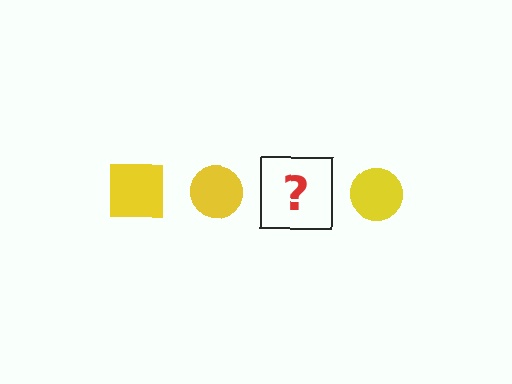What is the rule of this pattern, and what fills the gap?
The rule is that the pattern cycles through square, circle shapes in yellow. The gap should be filled with a yellow square.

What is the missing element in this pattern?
The missing element is a yellow square.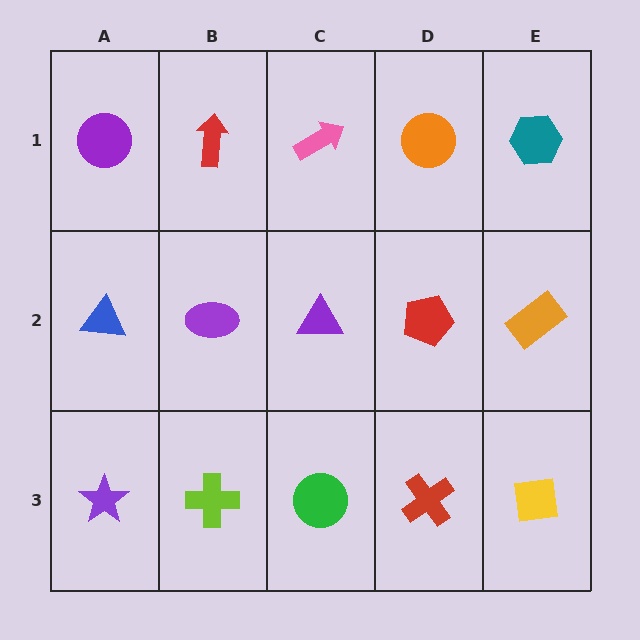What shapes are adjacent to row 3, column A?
A blue triangle (row 2, column A), a lime cross (row 3, column B).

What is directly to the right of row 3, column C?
A red cross.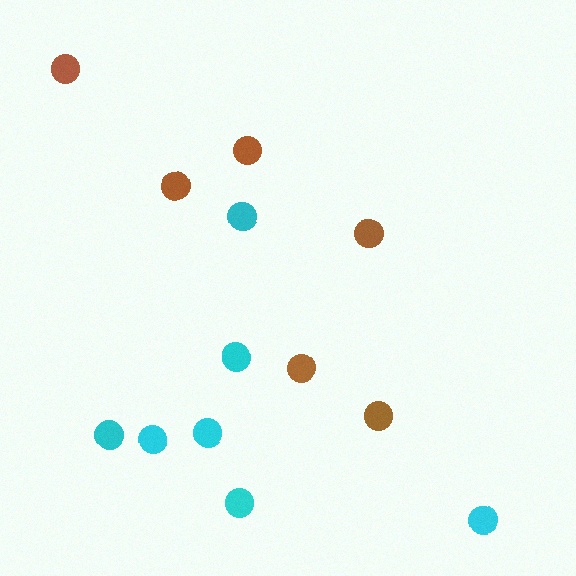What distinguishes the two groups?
There are 2 groups: one group of brown circles (6) and one group of cyan circles (7).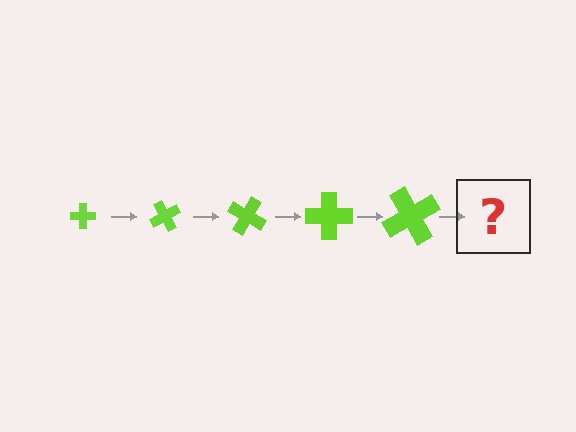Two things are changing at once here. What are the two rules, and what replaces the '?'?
The two rules are that the cross grows larger each step and it rotates 60 degrees each step. The '?' should be a cross, larger than the previous one and rotated 300 degrees from the start.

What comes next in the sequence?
The next element should be a cross, larger than the previous one and rotated 300 degrees from the start.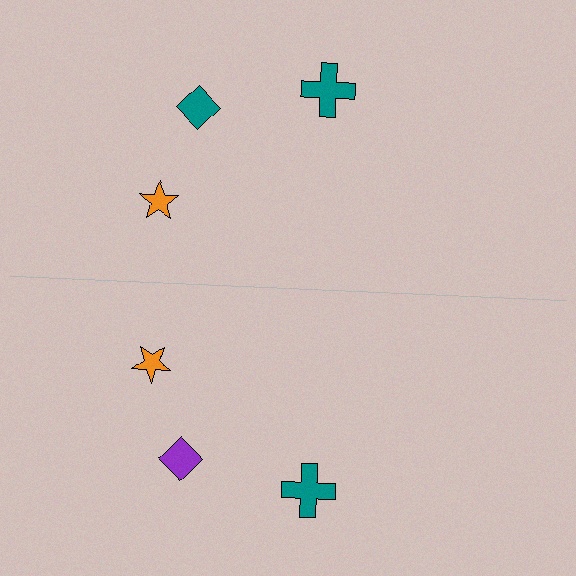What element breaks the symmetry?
The purple diamond on the bottom side breaks the symmetry — its mirror counterpart is teal.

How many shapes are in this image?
There are 6 shapes in this image.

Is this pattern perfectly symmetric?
No, the pattern is not perfectly symmetric. The purple diamond on the bottom side breaks the symmetry — its mirror counterpart is teal.